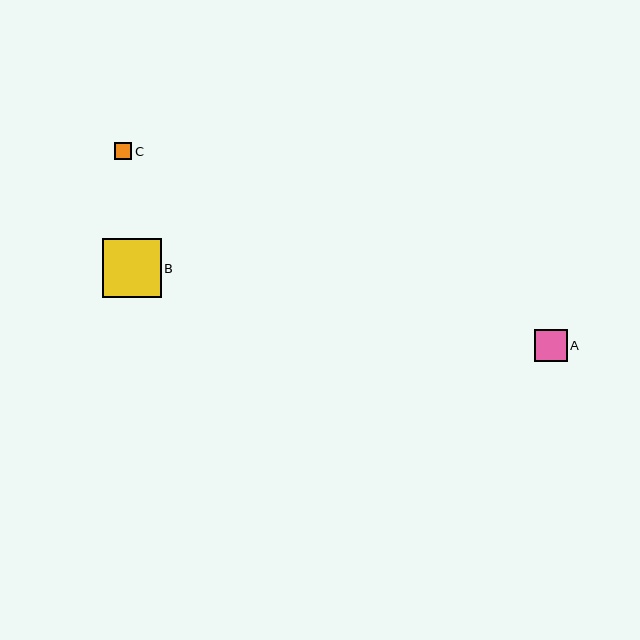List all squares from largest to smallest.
From largest to smallest: B, A, C.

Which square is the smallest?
Square C is the smallest with a size of approximately 17 pixels.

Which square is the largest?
Square B is the largest with a size of approximately 59 pixels.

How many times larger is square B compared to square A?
Square B is approximately 1.8 times the size of square A.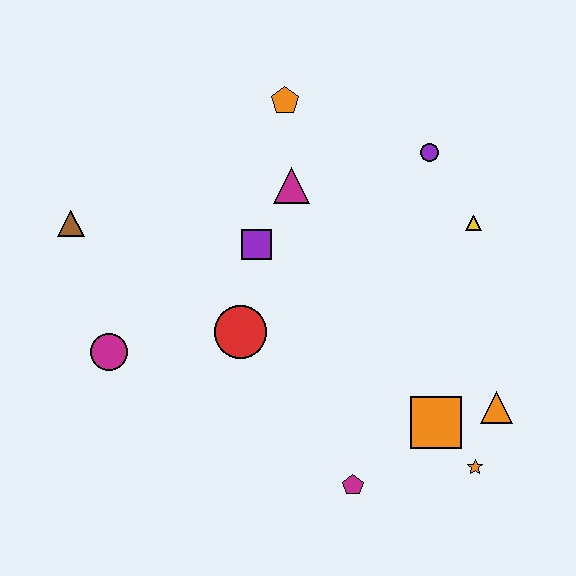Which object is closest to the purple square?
The magenta triangle is closest to the purple square.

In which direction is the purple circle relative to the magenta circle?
The purple circle is to the right of the magenta circle.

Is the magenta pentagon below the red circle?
Yes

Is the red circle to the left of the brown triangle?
No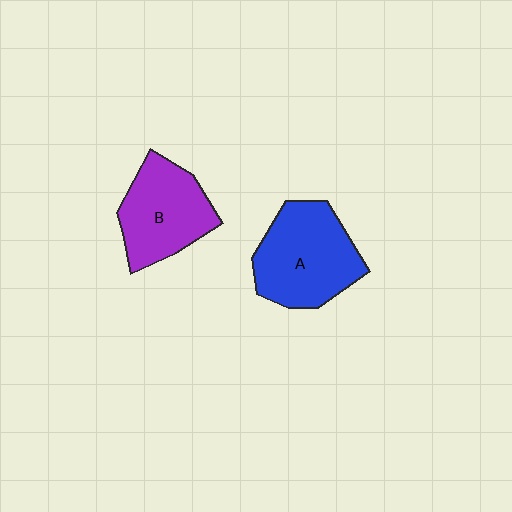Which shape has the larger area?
Shape A (blue).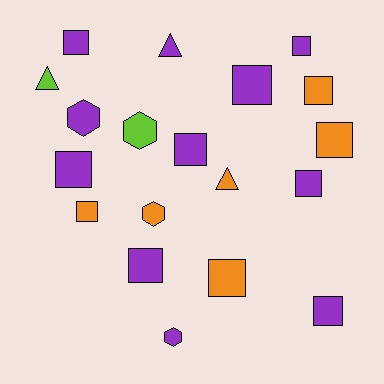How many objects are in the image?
There are 19 objects.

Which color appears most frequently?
Purple, with 11 objects.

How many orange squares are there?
There are 4 orange squares.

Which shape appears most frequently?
Square, with 12 objects.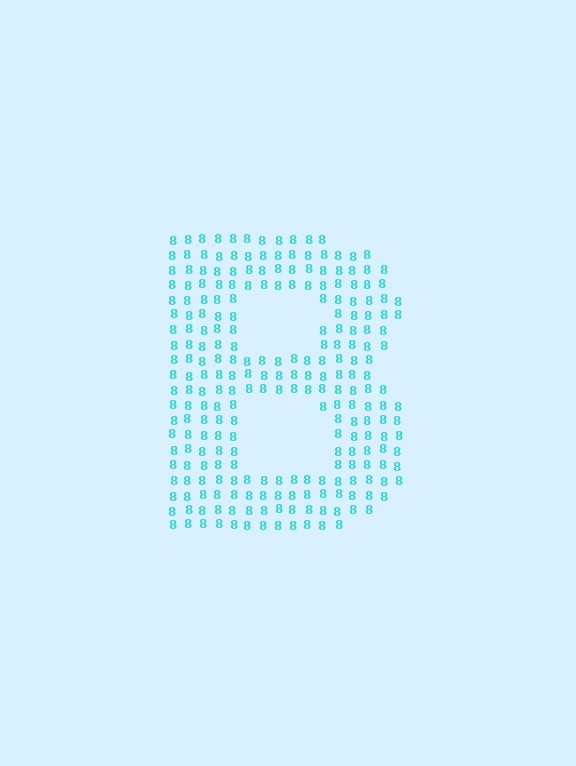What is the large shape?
The large shape is the letter B.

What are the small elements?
The small elements are digit 8's.